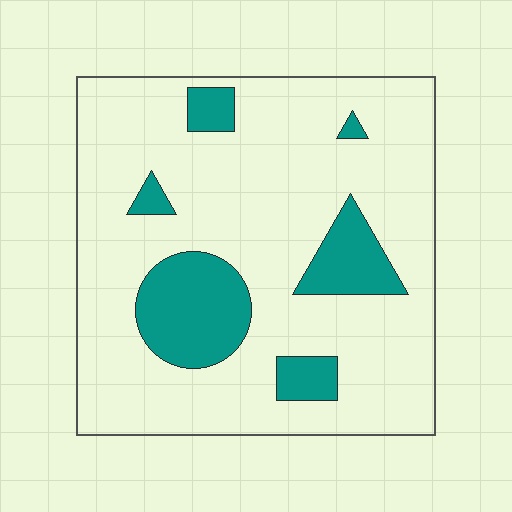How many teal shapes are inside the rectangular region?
6.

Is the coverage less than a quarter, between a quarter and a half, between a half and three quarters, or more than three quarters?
Less than a quarter.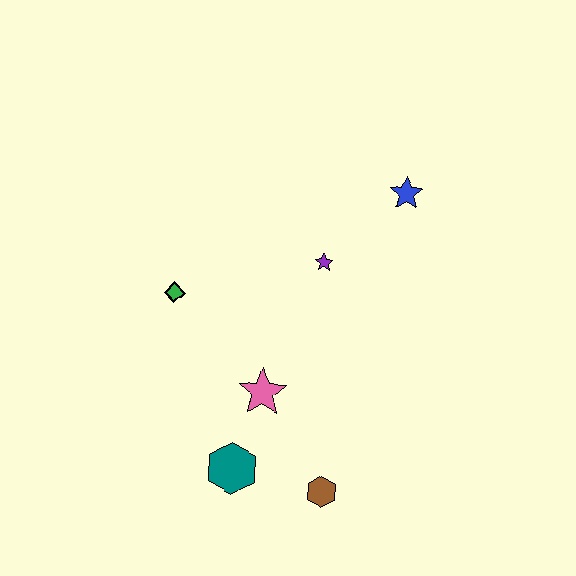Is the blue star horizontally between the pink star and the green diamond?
No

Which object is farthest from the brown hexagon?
The blue star is farthest from the brown hexagon.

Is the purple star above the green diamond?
Yes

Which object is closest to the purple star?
The blue star is closest to the purple star.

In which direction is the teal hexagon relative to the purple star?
The teal hexagon is below the purple star.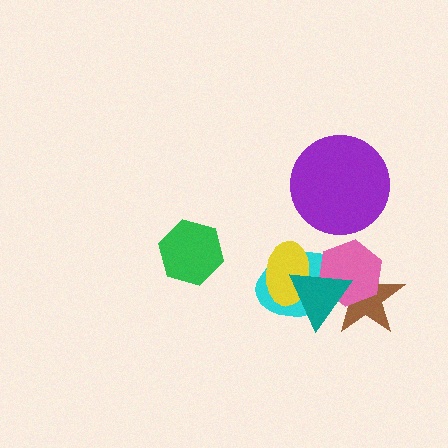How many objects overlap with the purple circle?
0 objects overlap with the purple circle.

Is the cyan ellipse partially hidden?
Yes, it is partially covered by another shape.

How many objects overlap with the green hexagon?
0 objects overlap with the green hexagon.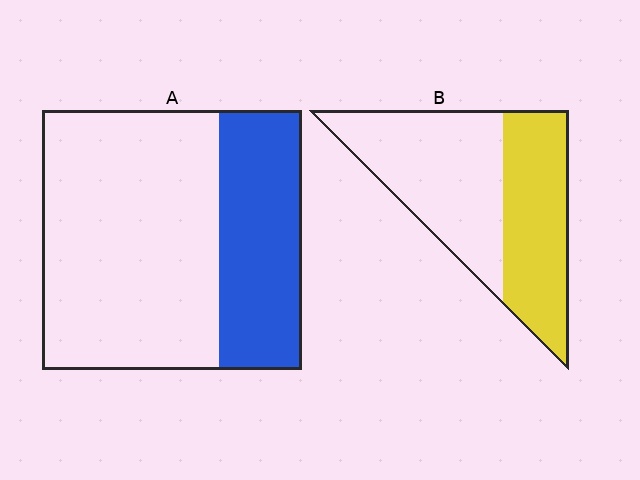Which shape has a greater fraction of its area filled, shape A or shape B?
Shape B.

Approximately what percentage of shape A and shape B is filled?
A is approximately 30% and B is approximately 45%.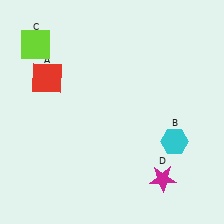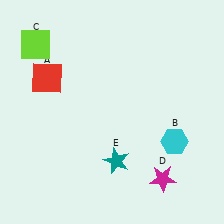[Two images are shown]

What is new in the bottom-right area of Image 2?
A teal star (E) was added in the bottom-right area of Image 2.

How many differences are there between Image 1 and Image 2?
There is 1 difference between the two images.